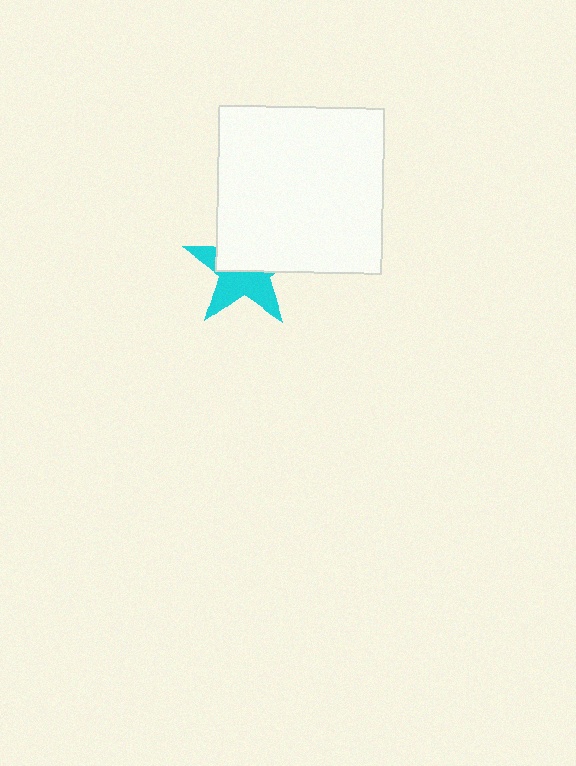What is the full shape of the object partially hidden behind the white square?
The partially hidden object is a cyan star.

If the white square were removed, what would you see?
You would see the complete cyan star.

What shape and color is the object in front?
The object in front is a white square.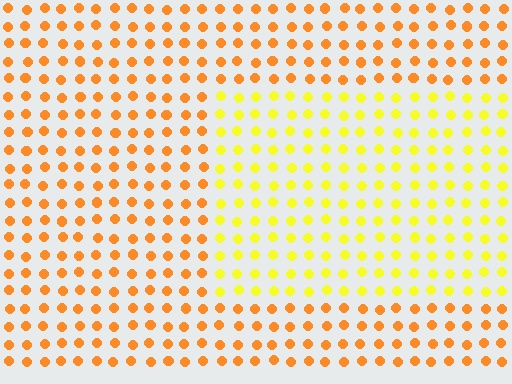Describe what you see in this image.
The image is filled with small orange elements in a uniform arrangement. A rectangle-shaped region is visible where the elements are tinted to a slightly different hue, forming a subtle color boundary.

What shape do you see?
I see a rectangle.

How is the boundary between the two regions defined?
The boundary is defined purely by a slight shift in hue (about 34 degrees). Spacing, size, and orientation are identical on both sides.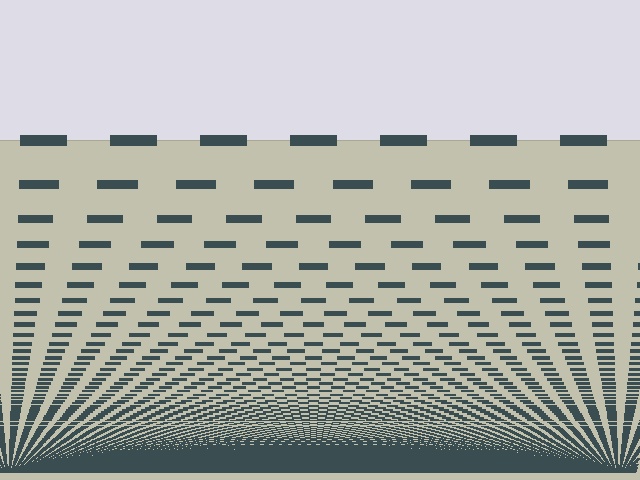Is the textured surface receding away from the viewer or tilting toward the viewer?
The surface appears to tilt toward the viewer. Texture elements get larger and sparser toward the top.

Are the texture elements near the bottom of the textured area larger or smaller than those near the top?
Smaller. The gradient is inverted — elements near the bottom are smaller and denser.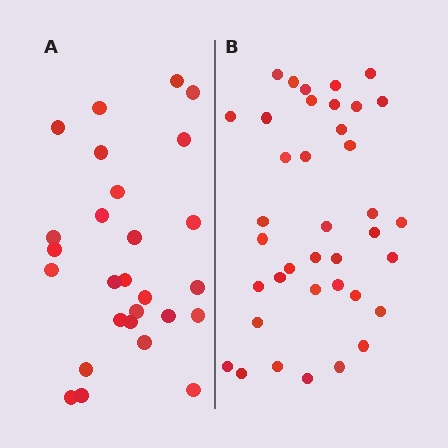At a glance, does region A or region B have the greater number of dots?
Region B (the right region) has more dots.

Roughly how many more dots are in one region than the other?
Region B has roughly 12 or so more dots than region A.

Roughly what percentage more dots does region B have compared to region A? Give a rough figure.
About 40% more.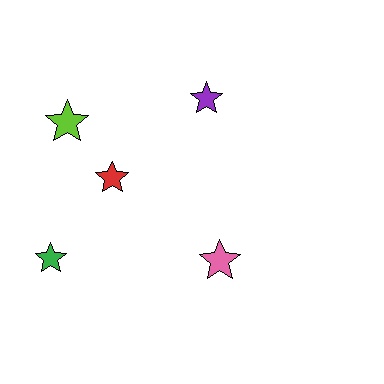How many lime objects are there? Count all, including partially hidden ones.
There is 1 lime object.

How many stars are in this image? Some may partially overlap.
There are 5 stars.